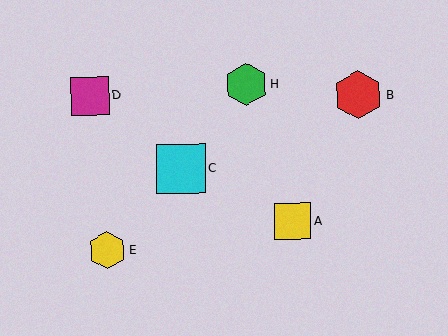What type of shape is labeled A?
Shape A is a yellow square.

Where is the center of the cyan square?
The center of the cyan square is at (181, 169).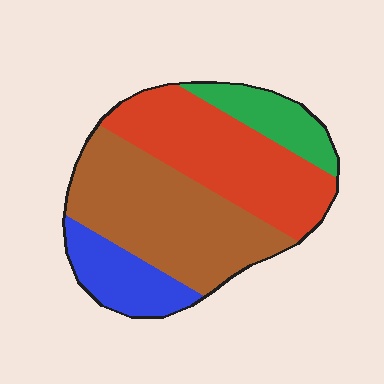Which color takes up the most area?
Brown, at roughly 40%.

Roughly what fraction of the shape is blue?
Blue takes up about one eighth (1/8) of the shape.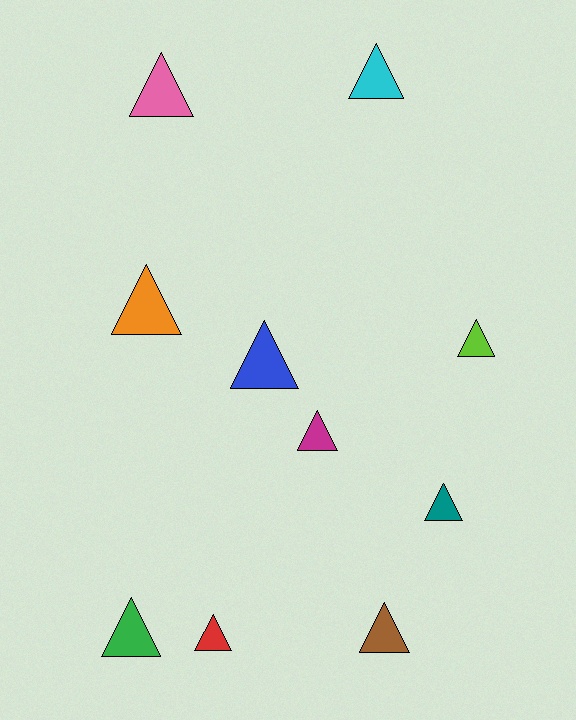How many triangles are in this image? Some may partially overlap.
There are 10 triangles.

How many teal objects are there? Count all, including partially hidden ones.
There is 1 teal object.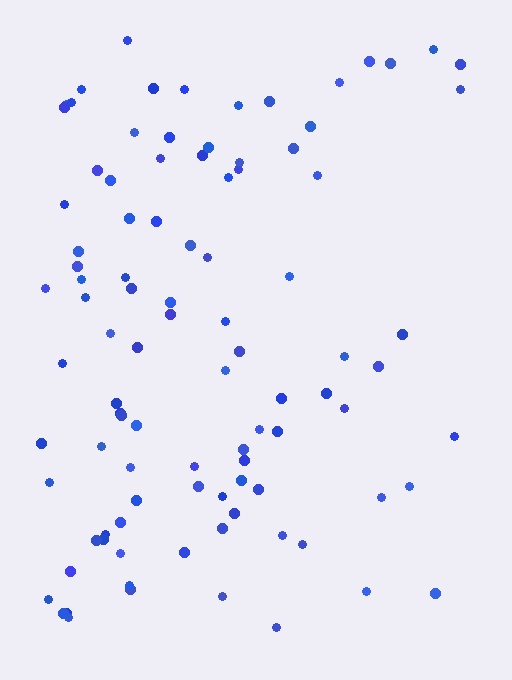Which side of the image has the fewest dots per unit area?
The right.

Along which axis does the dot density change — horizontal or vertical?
Horizontal.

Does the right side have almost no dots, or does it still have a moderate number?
Still a moderate number, just noticeably fewer than the left.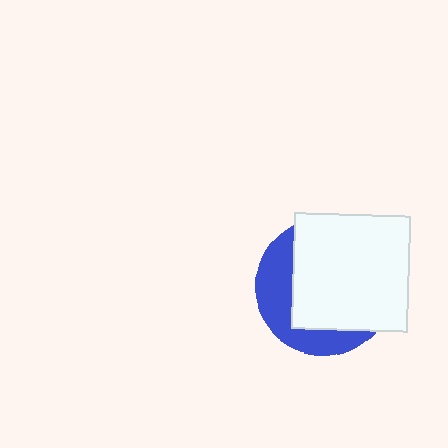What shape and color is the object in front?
The object in front is a white square.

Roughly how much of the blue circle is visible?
A small part of it is visible (roughly 32%).